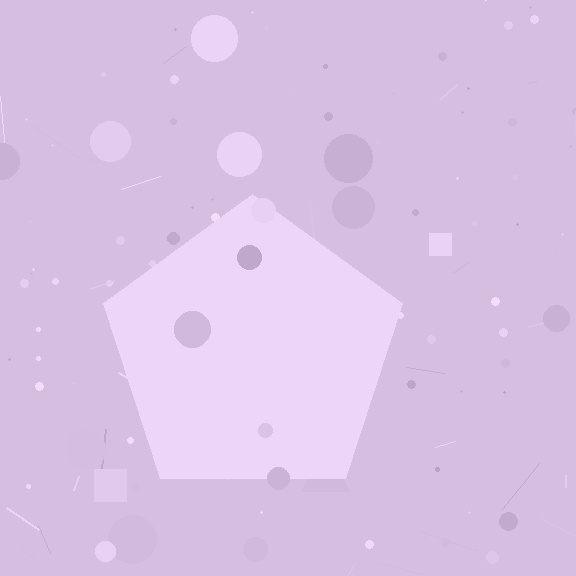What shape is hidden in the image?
A pentagon is hidden in the image.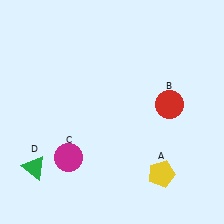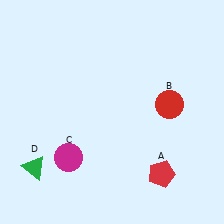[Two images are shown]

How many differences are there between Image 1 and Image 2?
There is 1 difference between the two images.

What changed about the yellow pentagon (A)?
In Image 1, A is yellow. In Image 2, it changed to red.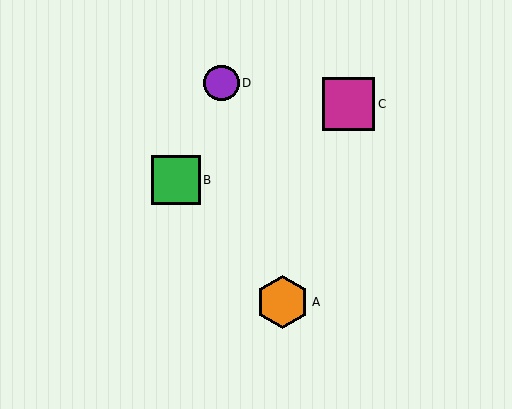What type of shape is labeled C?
Shape C is a magenta square.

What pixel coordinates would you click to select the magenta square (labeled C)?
Click at (348, 104) to select the magenta square C.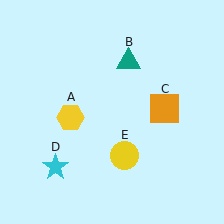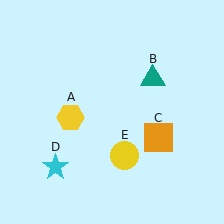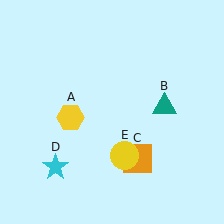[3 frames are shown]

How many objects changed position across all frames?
2 objects changed position: teal triangle (object B), orange square (object C).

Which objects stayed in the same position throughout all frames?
Yellow hexagon (object A) and cyan star (object D) and yellow circle (object E) remained stationary.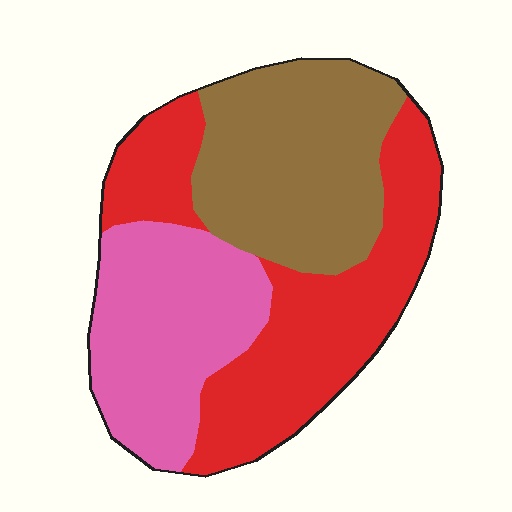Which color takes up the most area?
Red, at roughly 40%.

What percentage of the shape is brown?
Brown takes up about one third (1/3) of the shape.